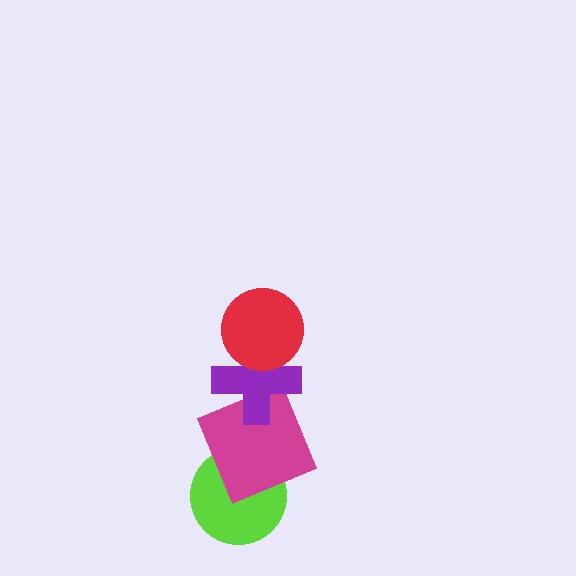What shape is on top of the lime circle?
The magenta square is on top of the lime circle.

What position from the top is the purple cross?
The purple cross is 2nd from the top.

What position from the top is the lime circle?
The lime circle is 4th from the top.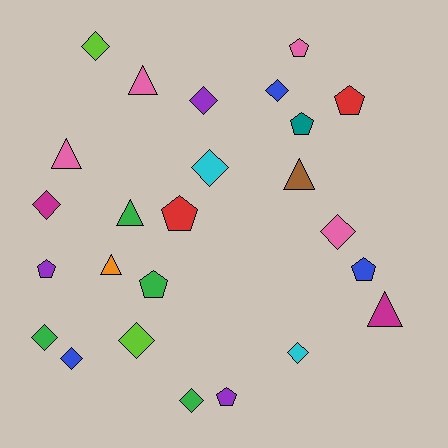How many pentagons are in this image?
There are 8 pentagons.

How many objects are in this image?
There are 25 objects.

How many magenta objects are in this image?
There are 2 magenta objects.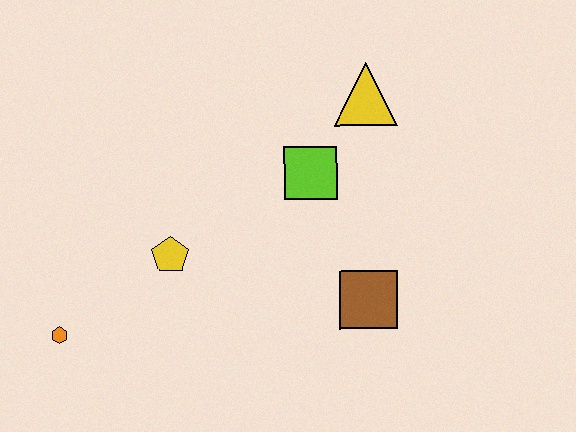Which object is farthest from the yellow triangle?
The orange hexagon is farthest from the yellow triangle.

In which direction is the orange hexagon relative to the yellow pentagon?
The orange hexagon is to the left of the yellow pentagon.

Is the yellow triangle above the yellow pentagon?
Yes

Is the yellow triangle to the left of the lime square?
No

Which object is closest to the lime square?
The yellow triangle is closest to the lime square.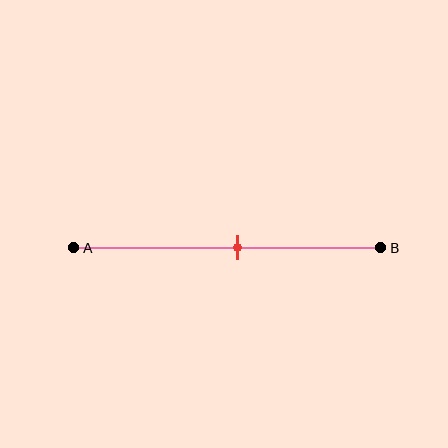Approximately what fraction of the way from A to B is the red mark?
The red mark is approximately 55% of the way from A to B.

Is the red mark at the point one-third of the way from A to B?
No, the mark is at about 55% from A, not at the 33% one-third point.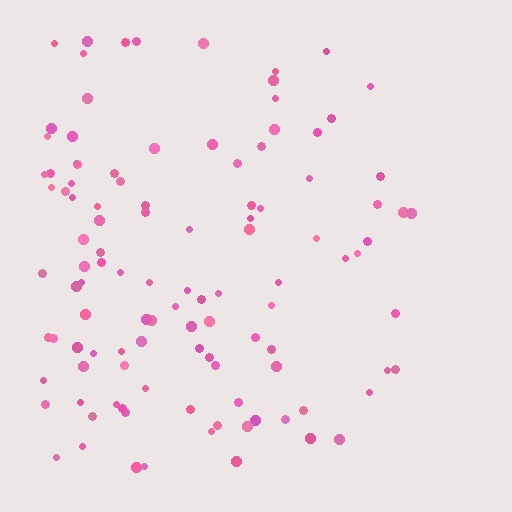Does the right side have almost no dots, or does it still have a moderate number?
Still a moderate number, just noticeably fewer than the left.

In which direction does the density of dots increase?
From right to left, with the left side densest.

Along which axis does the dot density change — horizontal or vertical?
Horizontal.